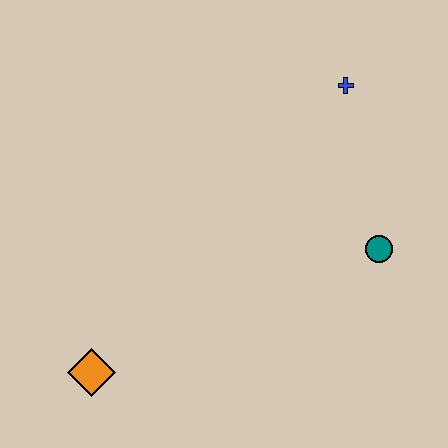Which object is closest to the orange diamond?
The teal circle is closest to the orange diamond.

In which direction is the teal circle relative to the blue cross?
The teal circle is below the blue cross.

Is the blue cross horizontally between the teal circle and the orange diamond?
Yes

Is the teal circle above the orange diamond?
Yes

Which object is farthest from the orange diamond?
The blue cross is farthest from the orange diamond.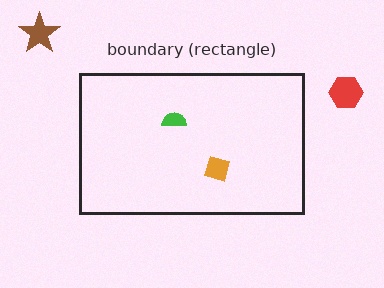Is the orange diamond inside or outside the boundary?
Inside.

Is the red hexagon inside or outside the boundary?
Outside.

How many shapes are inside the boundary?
2 inside, 2 outside.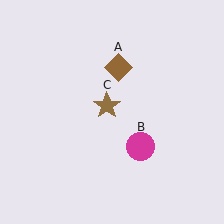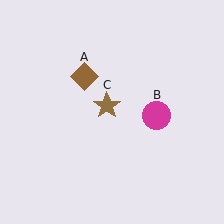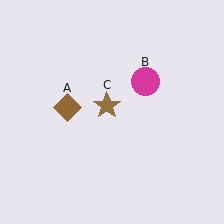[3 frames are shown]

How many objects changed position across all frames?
2 objects changed position: brown diamond (object A), magenta circle (object B).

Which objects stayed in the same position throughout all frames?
Brown star (object C) remained stationary.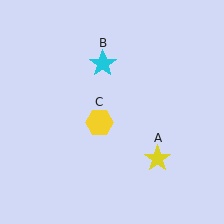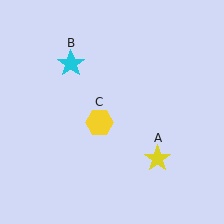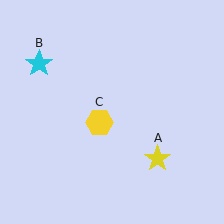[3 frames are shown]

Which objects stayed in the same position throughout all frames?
Yellow star (object A) and yellow hexagon (object C) remained stationary.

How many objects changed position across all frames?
1 object changed position: cyan star (object B).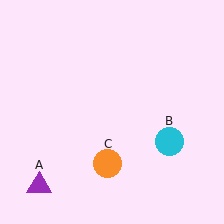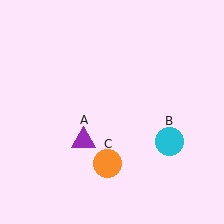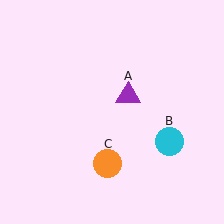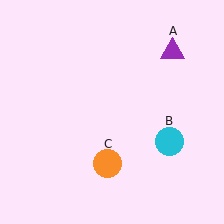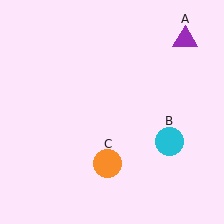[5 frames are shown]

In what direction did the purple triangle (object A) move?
The purple triangle (object A) moved up and to the right.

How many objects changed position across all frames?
1 object changed position: purple triangle (object A).